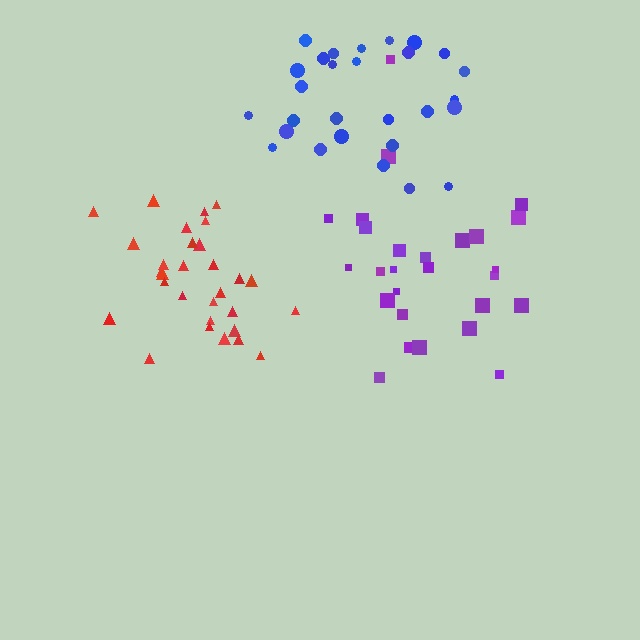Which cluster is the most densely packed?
Red.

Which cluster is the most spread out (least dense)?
Blue.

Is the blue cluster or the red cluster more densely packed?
Red.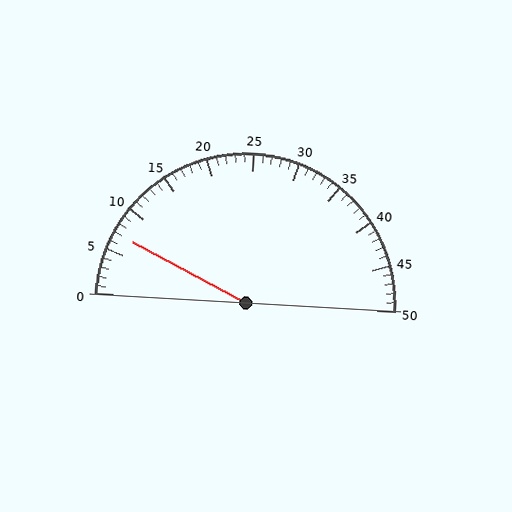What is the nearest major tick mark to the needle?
The nearest major tick mark is 5.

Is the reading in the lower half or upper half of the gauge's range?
The reading is in the lower half of the range (0 to 50).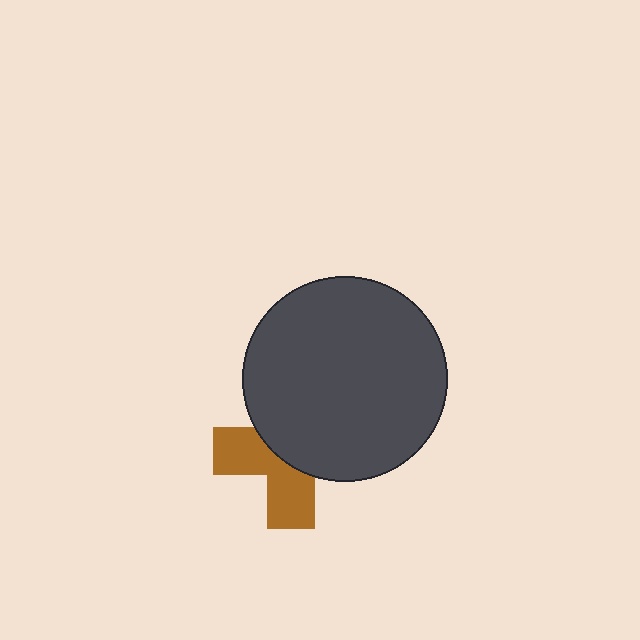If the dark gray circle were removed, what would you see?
You would see the complete brown cross.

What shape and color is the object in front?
The object in front is a dark gray circle.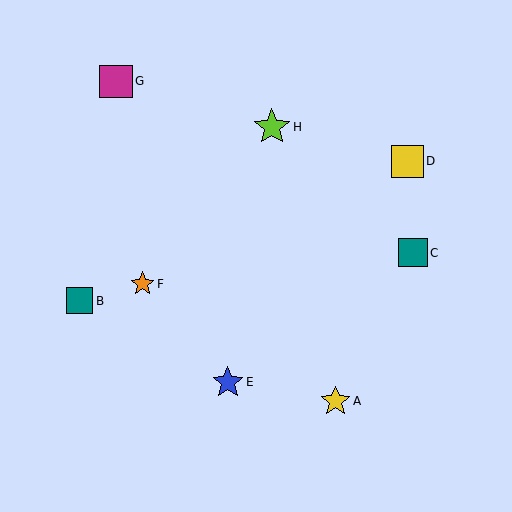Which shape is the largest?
The lime star (labeled H) is the largest.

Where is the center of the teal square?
The center of the teal square is at (80, 301).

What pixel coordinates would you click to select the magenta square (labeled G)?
Click at (116, 81) to select the magenta square G.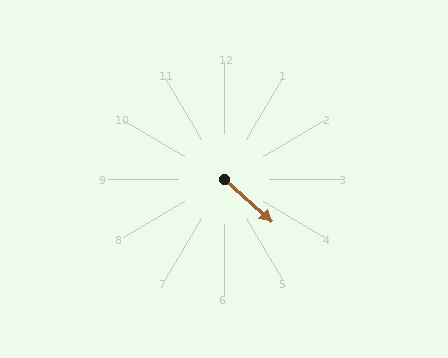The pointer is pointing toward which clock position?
Roughly 4 o'clock.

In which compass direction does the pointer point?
Southeast.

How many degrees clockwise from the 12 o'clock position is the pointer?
Approximately 132 degrees.